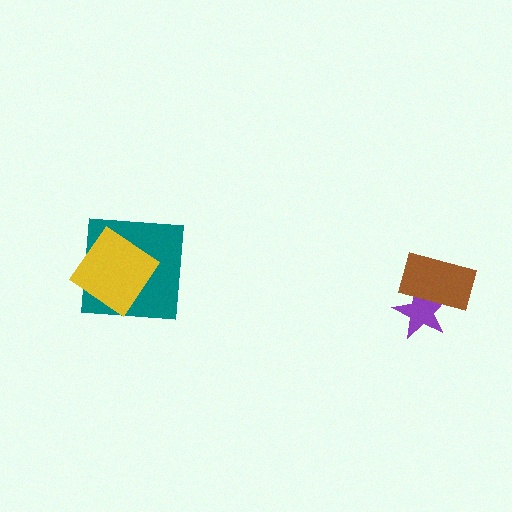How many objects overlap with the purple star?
1 object overlaps with the purple star.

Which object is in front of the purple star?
The brown rectangle is in front of the purple star.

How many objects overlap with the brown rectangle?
1 object overlaps with the brown rectangle.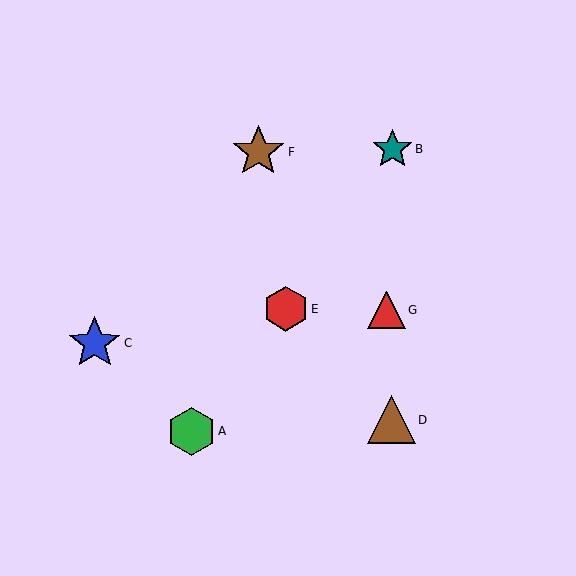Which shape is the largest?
The blue star (labeled C) is the largest.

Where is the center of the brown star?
The center of the brown star is at (258, 152).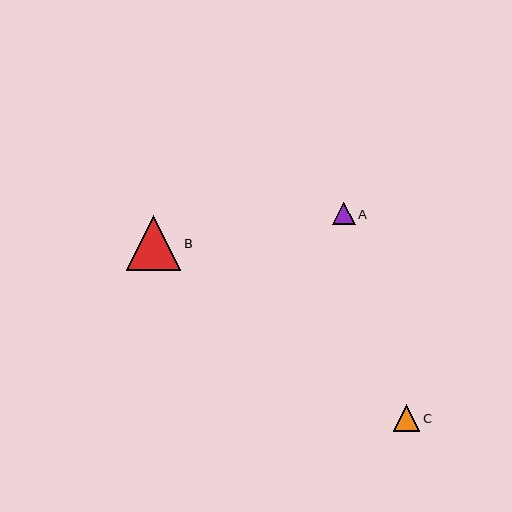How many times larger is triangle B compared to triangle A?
Triangle B is approximately 2.4 times the size of triangle A.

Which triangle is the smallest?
Triangle A is the smallest with a size of approximately 23 pixels.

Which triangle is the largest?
Triangle B is the largest with a size of approximately 54 pixels.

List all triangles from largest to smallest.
From largest to smallest: B, C, A.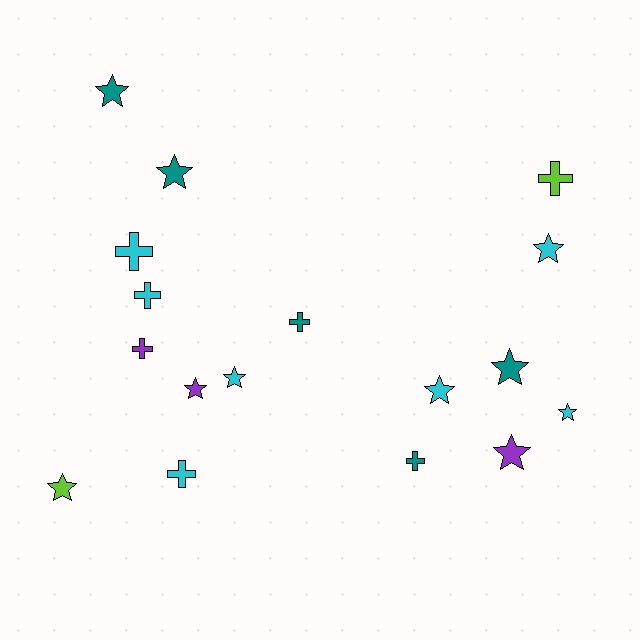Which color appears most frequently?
Cyan, with 7 objects.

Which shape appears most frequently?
Star, with 10 objects.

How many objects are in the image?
There are 17 objects.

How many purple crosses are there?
There is 1 purple cross.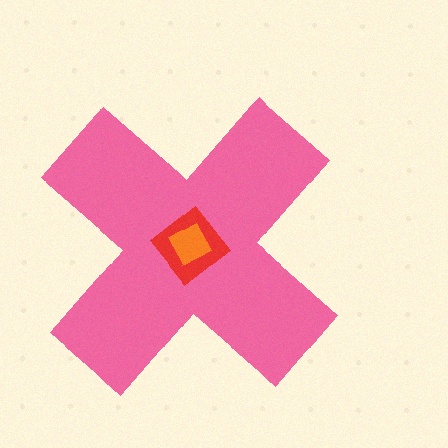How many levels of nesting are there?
3.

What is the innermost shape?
The orange square.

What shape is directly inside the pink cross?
The red diamond.